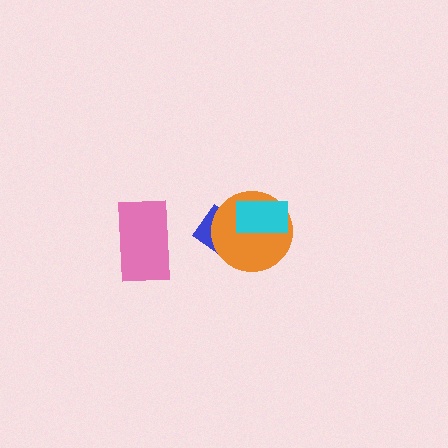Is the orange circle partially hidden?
Yes, it is partially covered by another shape.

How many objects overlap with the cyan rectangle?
2 objects overlap with the cyan rectangle.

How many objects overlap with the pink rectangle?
0 objects overlap with the pink rectangle.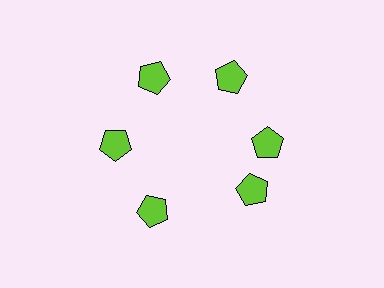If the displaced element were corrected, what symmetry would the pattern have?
It would have 6-fold rotational symmetry — the pattern would map onto itself every 60 degrees.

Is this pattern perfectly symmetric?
No. The 6 lime pentagons are arranged in a ring, but one element near the 5 o'clock position is rotated out of alignment along the ring, breaking the 6-fold rotational symmetry.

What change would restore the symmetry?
The symmetry would be restored by rotating it back into even spacing with its neighbors so that all 6 pentagons sit at equal angles and equal distance from the center.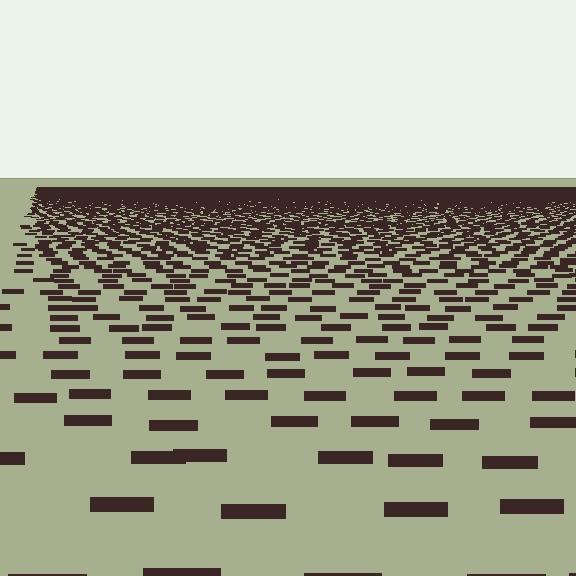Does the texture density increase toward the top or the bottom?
Density increases toward the top.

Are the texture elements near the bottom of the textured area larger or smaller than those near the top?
Larger. Near the bottom, elements are closer to the viewer and appear at a bigger on-screen size.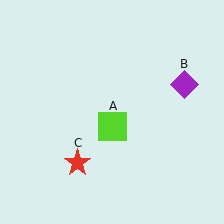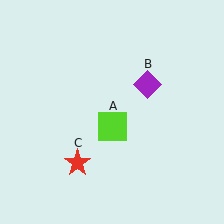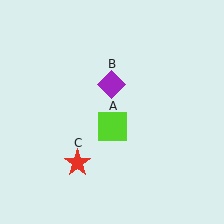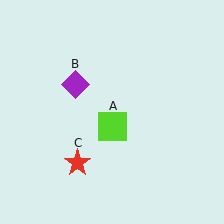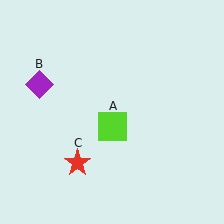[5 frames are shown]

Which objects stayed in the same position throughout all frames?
Lime square (object A) and red star (object C) remained stationary.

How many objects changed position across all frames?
1 object changed position: purple diamond (object B).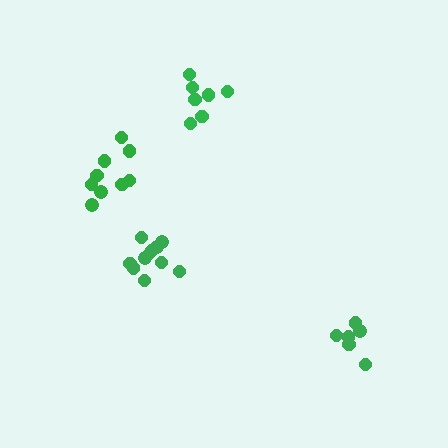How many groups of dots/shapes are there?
There are 4 groups.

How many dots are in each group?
Group 1: 7 dots, Group 2: 6 dots, Group 3: 9 dots, Group 4: 11 dots (33 total).